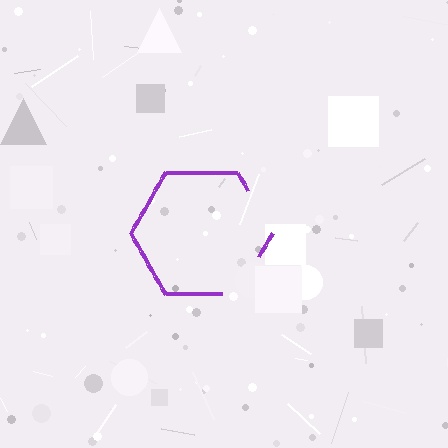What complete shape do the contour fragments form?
The contour fragments form a hexagon.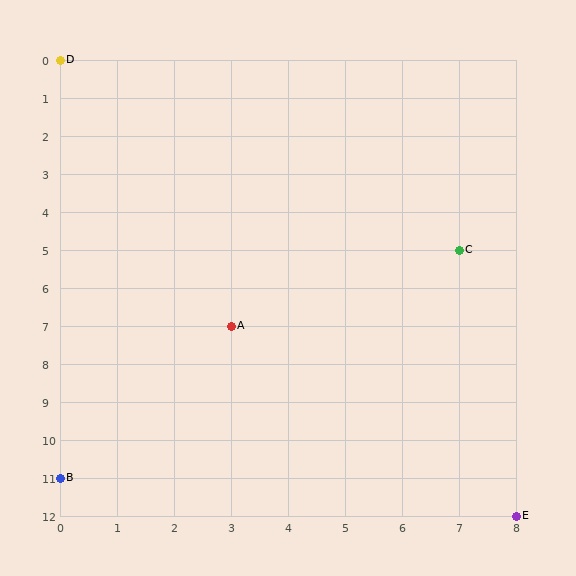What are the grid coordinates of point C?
Point C is at grid coordinates (7, 5).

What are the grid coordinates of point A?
Point A is at grid coordinates (3, 7).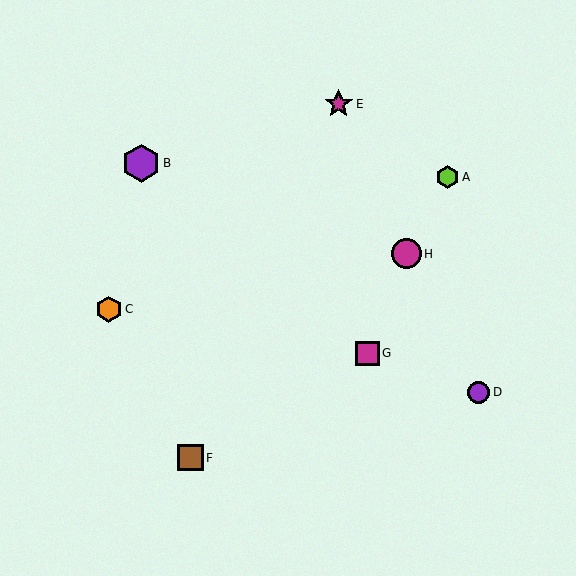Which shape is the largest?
The purple hexagon (labeled B) is the largest.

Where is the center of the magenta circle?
The center of the magenta circle is at (406, 254).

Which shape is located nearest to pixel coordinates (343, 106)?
The magenta star (labeled E) at (339, 104) is nearest to that location.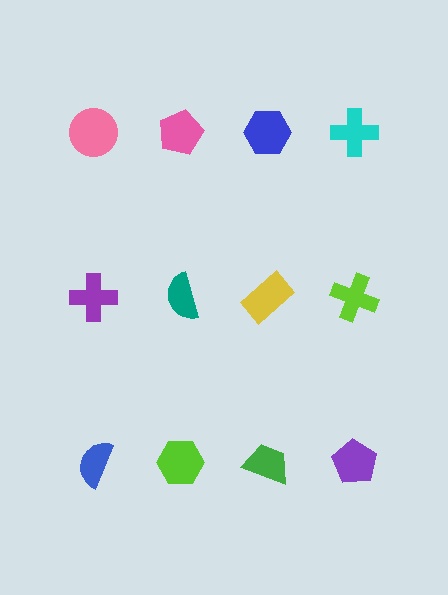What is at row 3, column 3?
A green trapezoid.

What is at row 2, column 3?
A yellow rectangle.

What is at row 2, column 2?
A teal semicircle.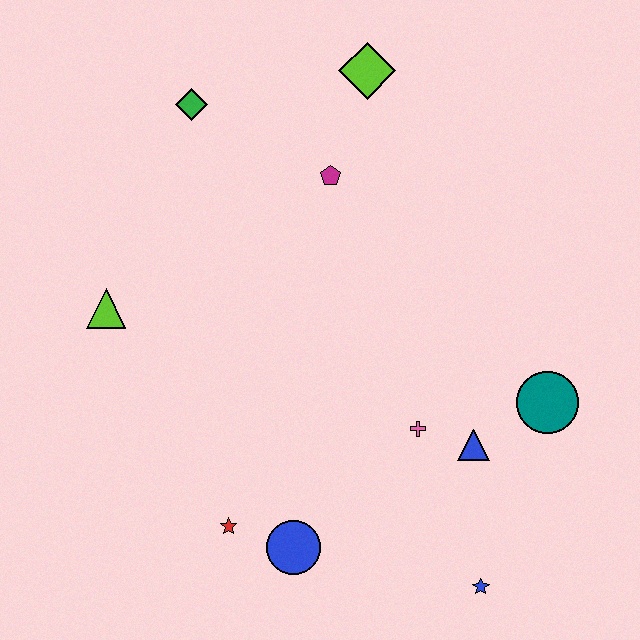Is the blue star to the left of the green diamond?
No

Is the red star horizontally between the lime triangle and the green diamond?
No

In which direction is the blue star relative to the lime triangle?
The blue star is to the right of the lime triangle.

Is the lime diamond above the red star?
Yes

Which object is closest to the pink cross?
The blue triangle is closest to the pink cross.